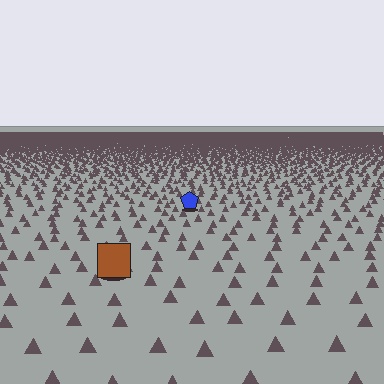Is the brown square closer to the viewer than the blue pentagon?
Yes. The brown square is closer — you can tell from the texture gradient: the ground texture is coarser near it.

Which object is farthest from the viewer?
The blue pentagon is farthest from the viewer. It appears smaller and the ground texture around it is denser.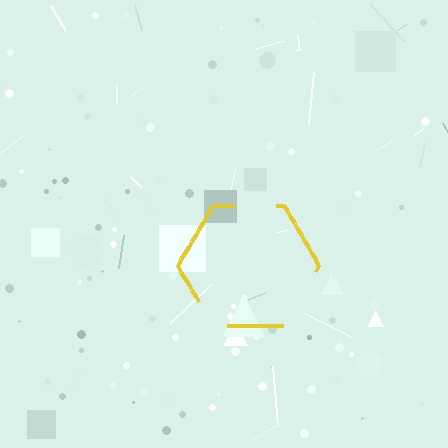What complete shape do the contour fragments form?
The contour fragments form a hexagon.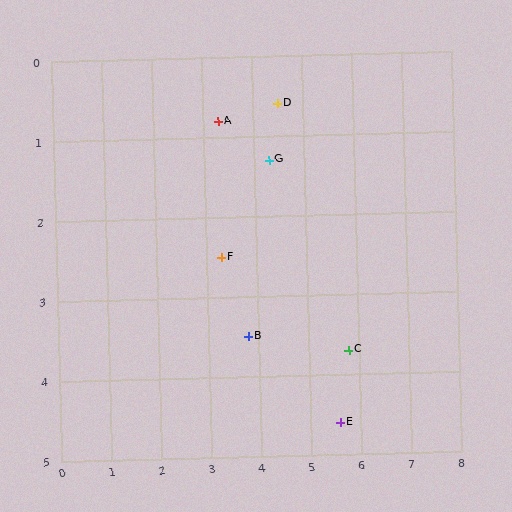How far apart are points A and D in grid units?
Points A and D are about 1.2 grid units apart.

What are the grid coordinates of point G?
Point G is at approximately (4.3, 1.3).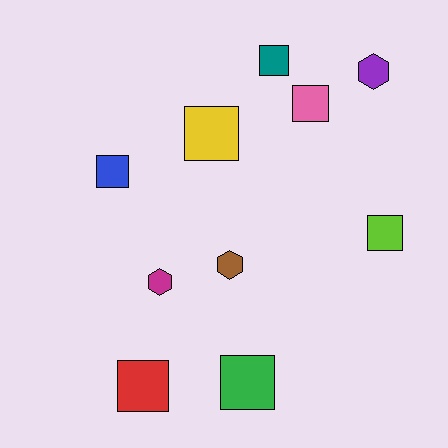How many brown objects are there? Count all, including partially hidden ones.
There is 1 brown object.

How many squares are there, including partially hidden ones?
There are 7 squares.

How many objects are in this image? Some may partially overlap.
There are 10 objects.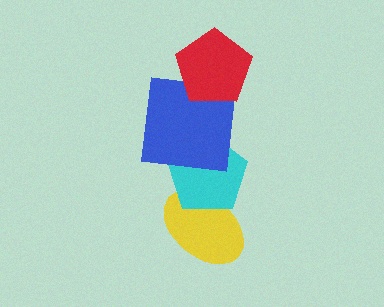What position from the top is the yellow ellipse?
The yellow ellipse is 4th from the top.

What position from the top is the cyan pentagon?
The cyan pentagon is 3rd from the top.